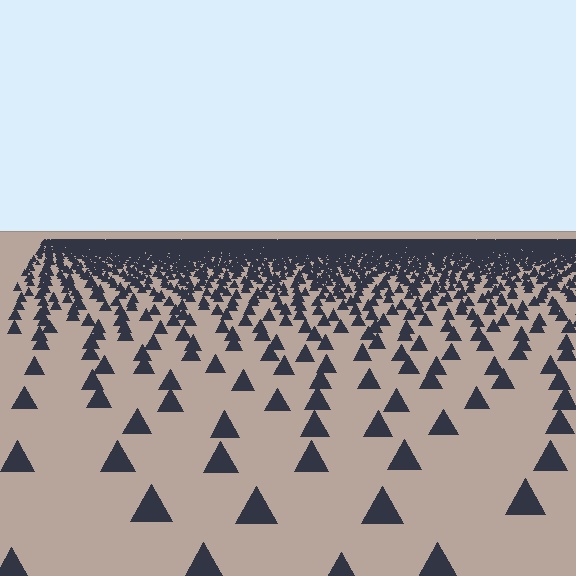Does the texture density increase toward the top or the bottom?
Density increases toward the top.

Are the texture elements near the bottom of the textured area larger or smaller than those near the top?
Larger. Near the bottom, elements are closer to the viewer and appear at a bigger on-screen size.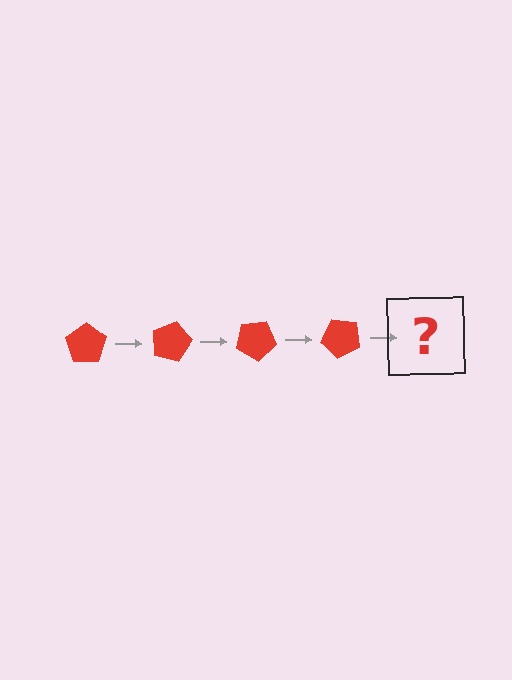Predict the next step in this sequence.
The next step is a red pentagon rotated 60 degrees.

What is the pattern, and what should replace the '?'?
The pattern is that the pentagon rotates 15 degrees each step. The '?' should be a red pentagon rotated 60 degrees.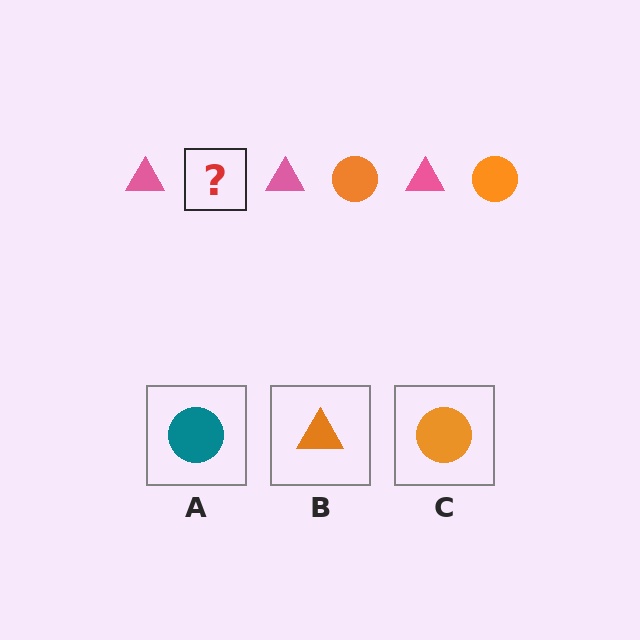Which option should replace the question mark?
Option C.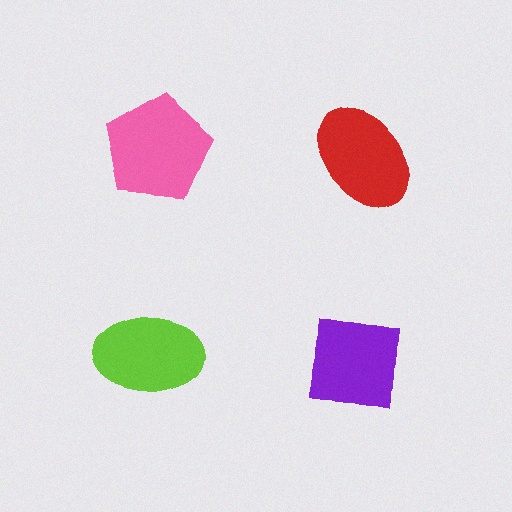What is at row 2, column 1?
A lime ellipse.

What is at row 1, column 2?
A red ellipse.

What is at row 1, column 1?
A pink pentagon.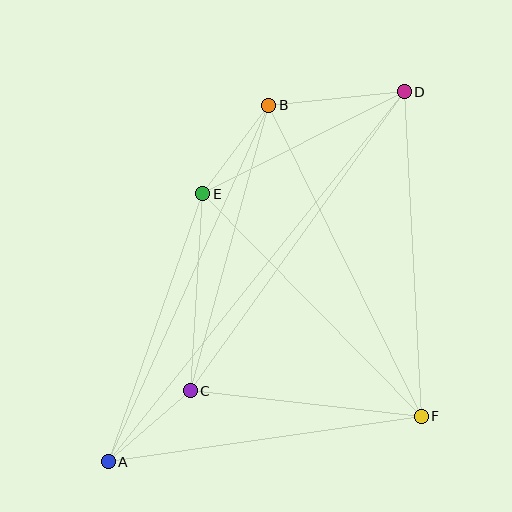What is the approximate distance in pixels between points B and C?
The distance between B and C is approximately 296 pixels.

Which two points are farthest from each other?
Points A and D are farthest from each other.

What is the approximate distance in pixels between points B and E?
The distance between B and E is approximately 111 pixels.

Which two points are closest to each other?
Points A and C are closest to each other.